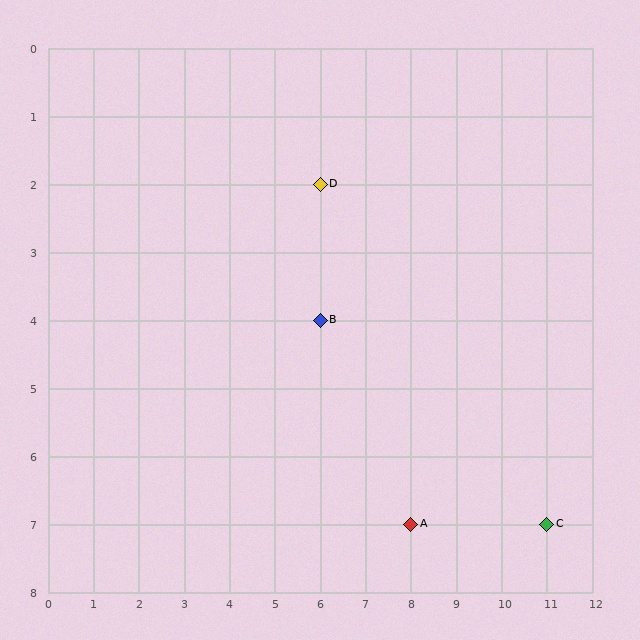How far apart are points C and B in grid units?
Points C and B are 5 columns and 3 rows apart (about 5.8 grid units diagonally).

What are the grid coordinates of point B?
Point B is at grid coordinates (6, 4).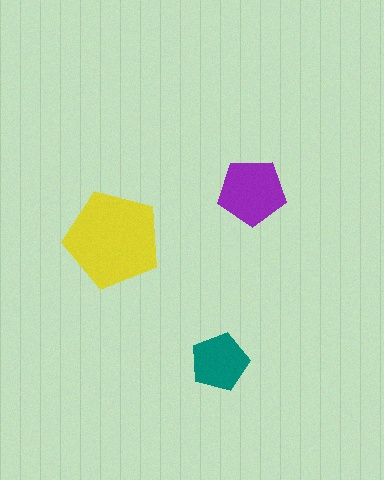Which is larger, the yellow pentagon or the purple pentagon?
The yellow one.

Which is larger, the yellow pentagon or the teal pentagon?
The yellow one.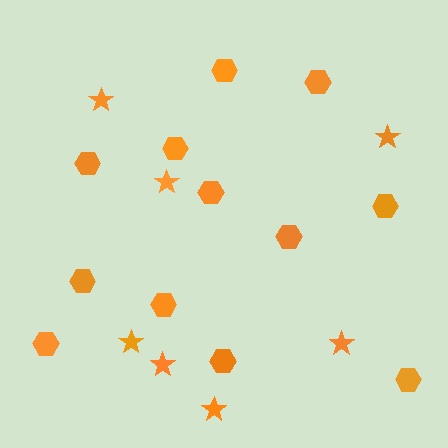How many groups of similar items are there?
There are 2 groups: one group of hexagons (12) and one group of stars (7).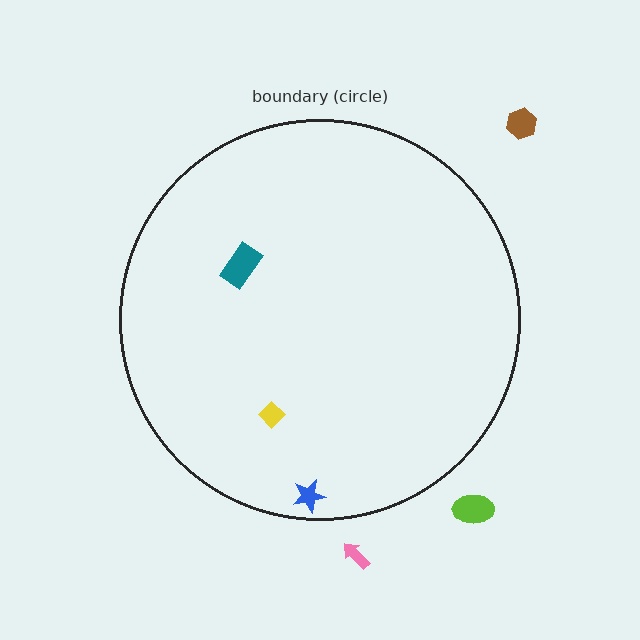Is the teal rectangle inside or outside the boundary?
Inside.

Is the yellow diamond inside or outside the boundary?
Inside.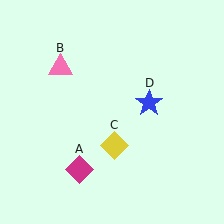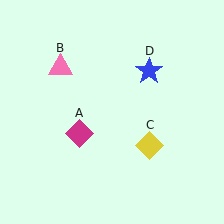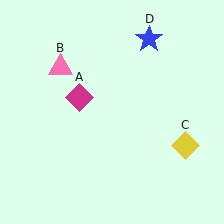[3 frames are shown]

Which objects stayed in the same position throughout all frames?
Pink triangle (object B) remained stationary.